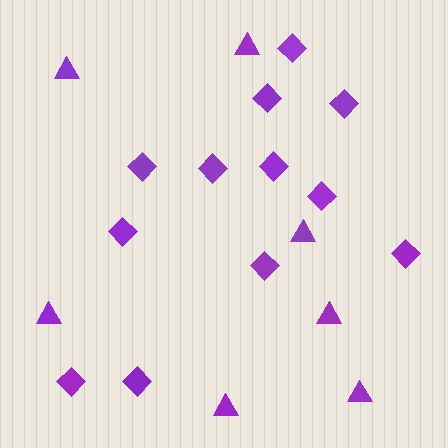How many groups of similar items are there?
There are 2 groups: one group of diamonds (12) and one group of triangles (7).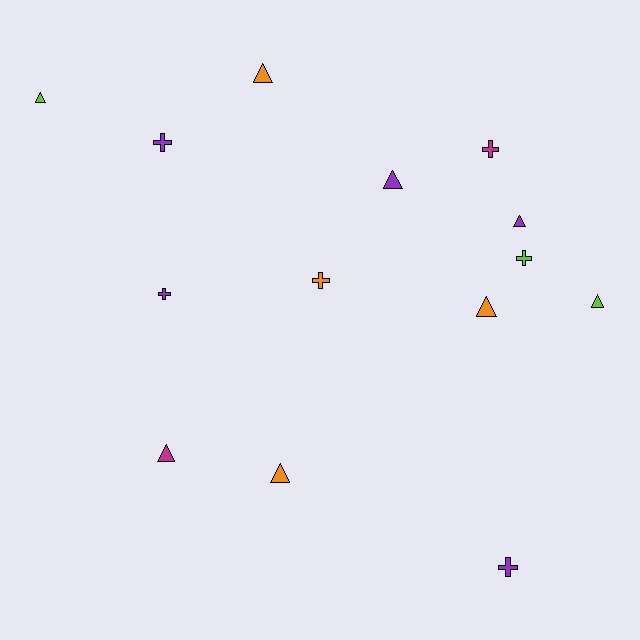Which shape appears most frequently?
Triangle, with 8 objects.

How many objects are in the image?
There are 14 objects.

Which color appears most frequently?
Purple, with 5 objects.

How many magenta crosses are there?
There is 1 magenta cross.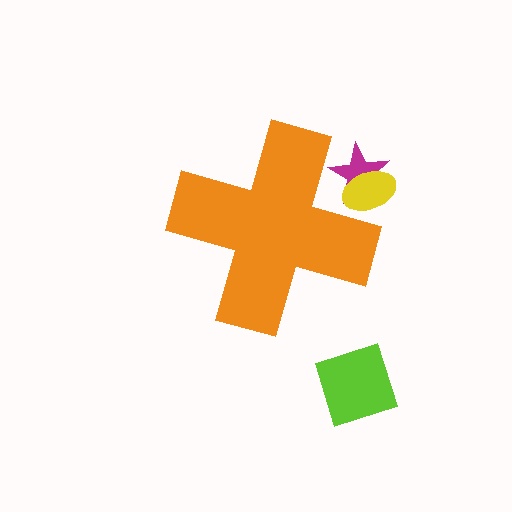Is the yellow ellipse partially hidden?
Yes, the yellow ellipse is partially hidden behind the orange cross.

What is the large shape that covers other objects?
An orange cross.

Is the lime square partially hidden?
No, the lime square is fully visible.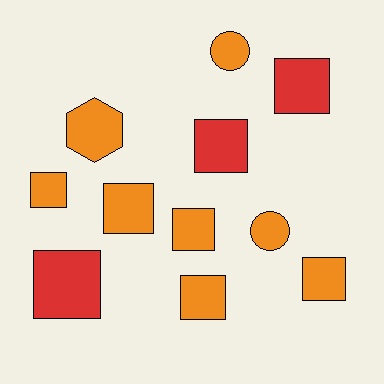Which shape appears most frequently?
Square, with 8 objects.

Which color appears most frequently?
Orange, with 8 objects.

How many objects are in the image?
There are 11 objects.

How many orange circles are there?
There are 2 orange circles.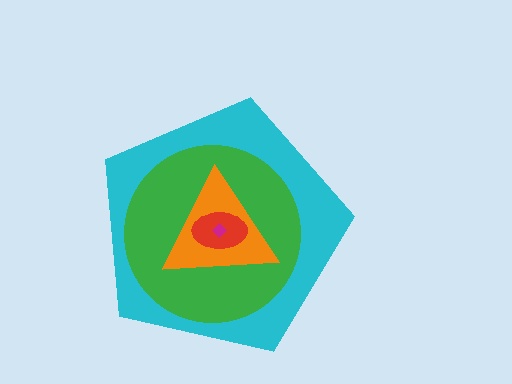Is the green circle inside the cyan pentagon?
Yes.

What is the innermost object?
The magenta diamond.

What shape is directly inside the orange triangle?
The red ellipse.